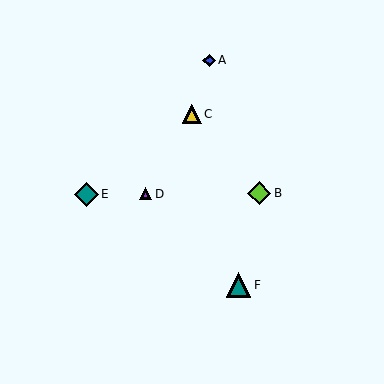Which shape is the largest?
The teal triangle (labeled F) is the largest.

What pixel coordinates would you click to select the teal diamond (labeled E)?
Click at (87, 194) to select the teal diamond E.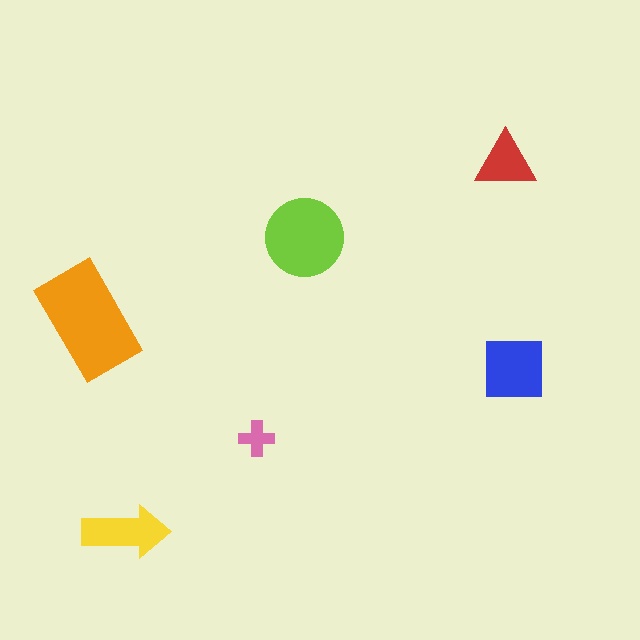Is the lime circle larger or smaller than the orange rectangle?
Smaller.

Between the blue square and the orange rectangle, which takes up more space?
The orange rectangle.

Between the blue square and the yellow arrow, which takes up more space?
The blue square.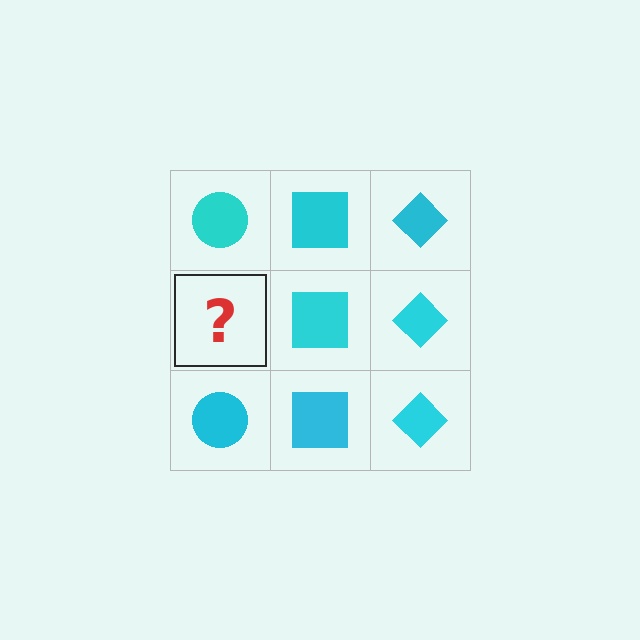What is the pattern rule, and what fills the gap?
The rule is that each column has a consistent shape. The gap should be filled with a cyan circle.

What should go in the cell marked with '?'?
The missing cell should contain a cyan circle.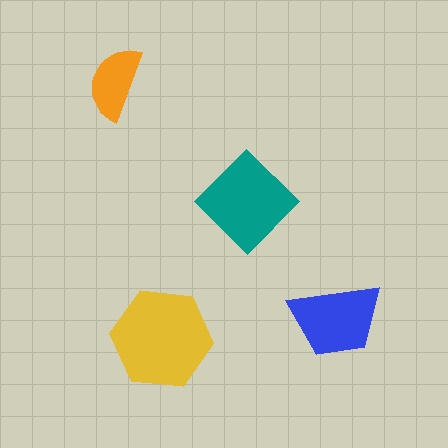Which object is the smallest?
The orange semicircle.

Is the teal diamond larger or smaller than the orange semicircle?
Larger.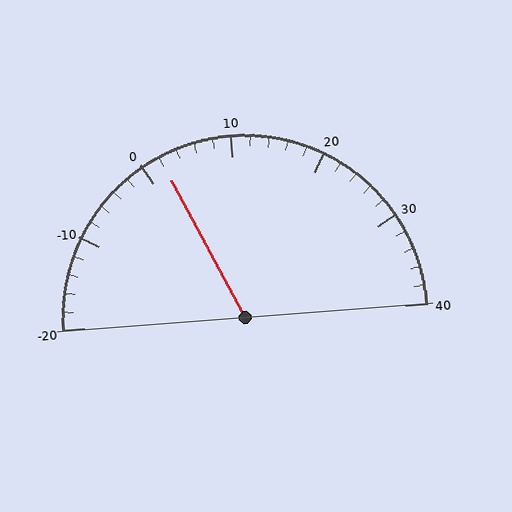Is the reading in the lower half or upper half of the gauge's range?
The reading is in the lower half of the range (-20 to 40).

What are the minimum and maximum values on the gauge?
The gauge ranges from -20 to 40.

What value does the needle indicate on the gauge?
The needle indicates approximately 2.